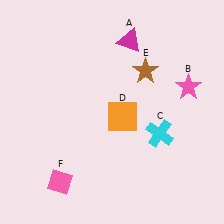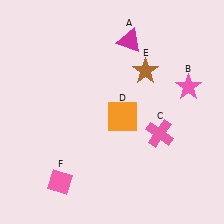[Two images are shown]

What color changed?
The cross (C) changed from cyan in Image 1 to pink in Image 2.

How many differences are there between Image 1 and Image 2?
There is 1 difference between the two images.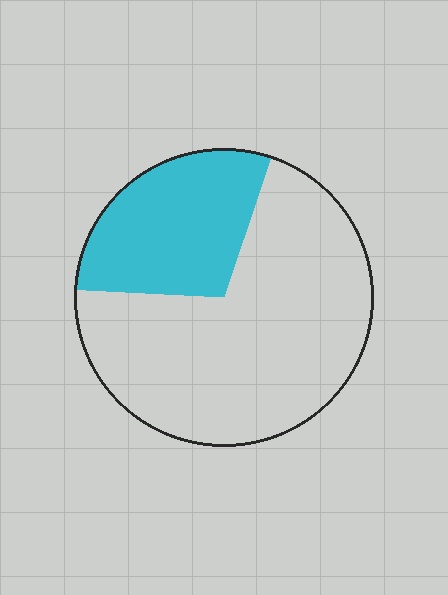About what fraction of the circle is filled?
About one third (1/3).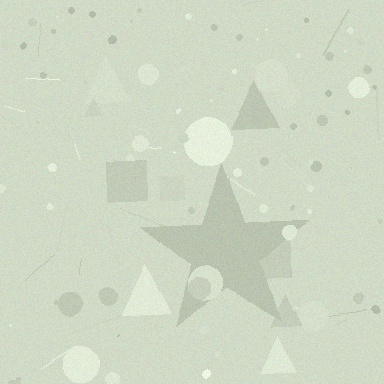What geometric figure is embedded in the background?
A star is embedded in the background.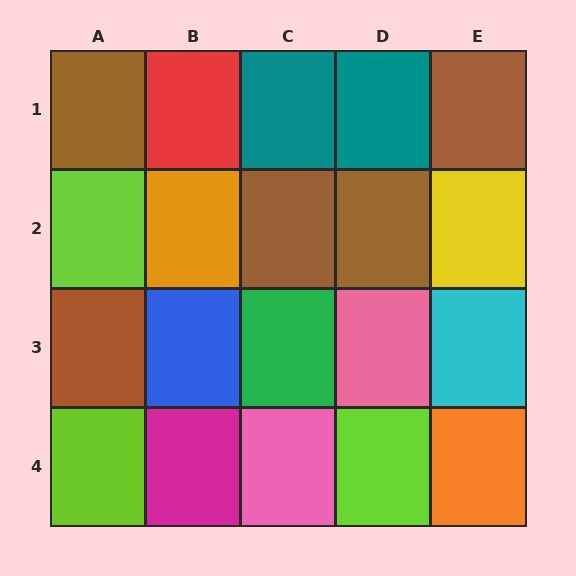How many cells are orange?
2 cells are orange.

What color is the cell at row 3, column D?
Pink.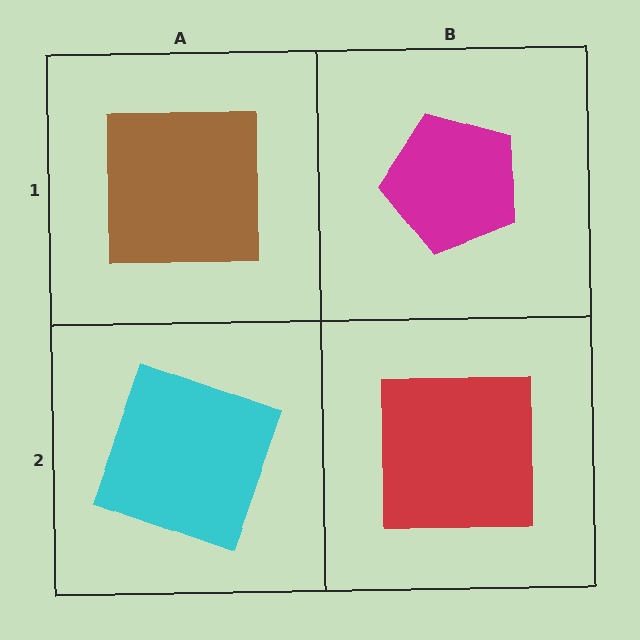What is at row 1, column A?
A brown square.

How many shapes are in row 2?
2 shapes.